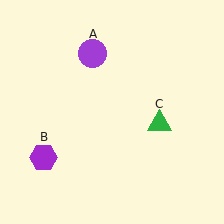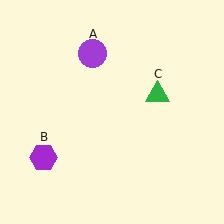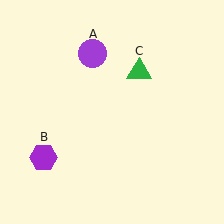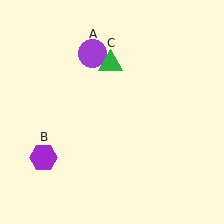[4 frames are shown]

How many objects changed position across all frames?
1 object changed position: green triangle (object C).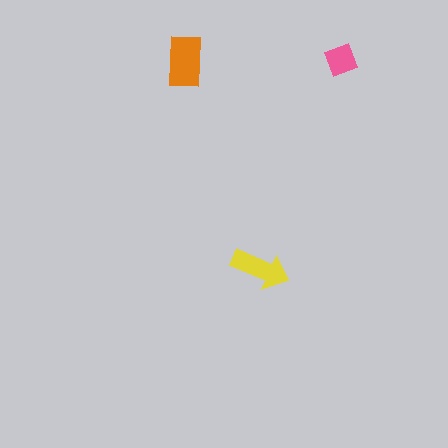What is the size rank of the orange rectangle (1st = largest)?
1st.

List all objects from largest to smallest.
The orange rectangle, the yellow arrow, the pink square.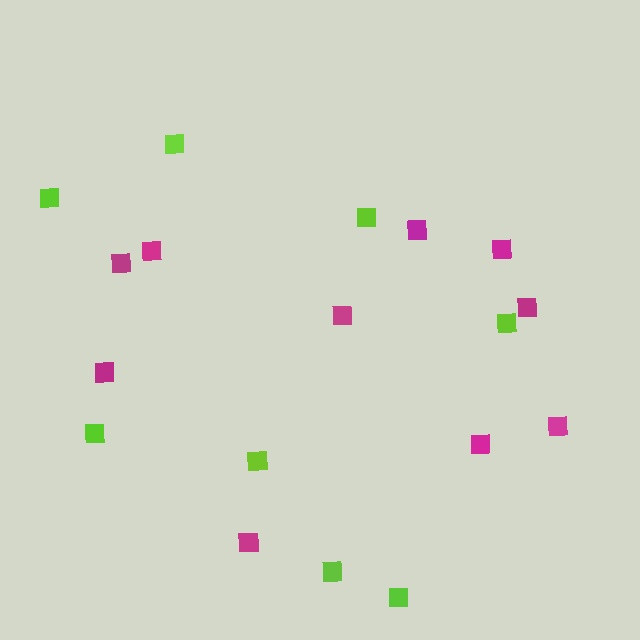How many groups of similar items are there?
There are 2 groups: one group of lime squares (8) and one group of magenta squares (10).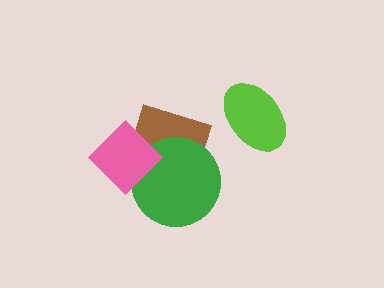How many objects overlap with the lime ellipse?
0 objects overlap with the lime ellipse.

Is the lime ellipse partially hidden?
No, no other shape covers it.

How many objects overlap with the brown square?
2 objects overlap with the brown square.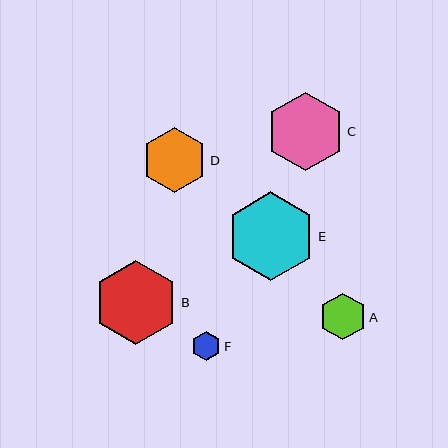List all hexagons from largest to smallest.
From largest to smallest: E, B, C, D, A, F.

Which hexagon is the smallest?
Hexagon F is the smallest with a size of approximately 29 pixels.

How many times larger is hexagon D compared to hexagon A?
Hexagon D is approximately 1.4 times the size of hexagon A.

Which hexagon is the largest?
Hexagon E is the largest with a size of approximately 89 pixels.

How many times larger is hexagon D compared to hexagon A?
Hexagon D is approximately 1.4 times the size of hexagon A.